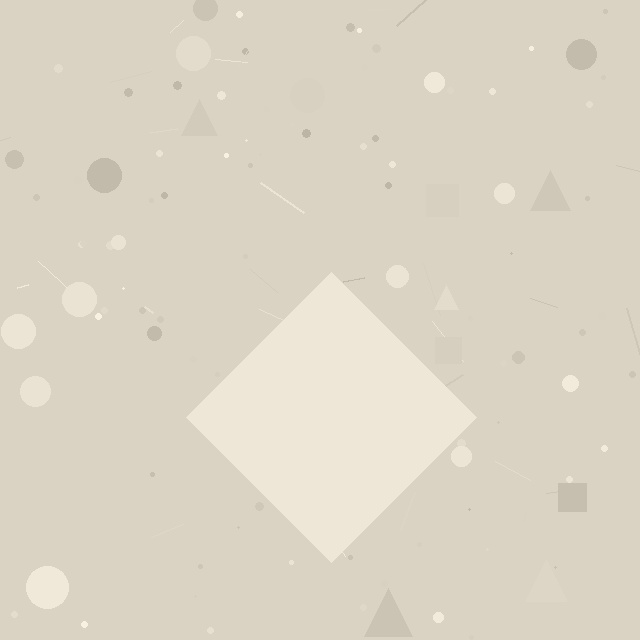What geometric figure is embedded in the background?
A diamond is embedded in the background.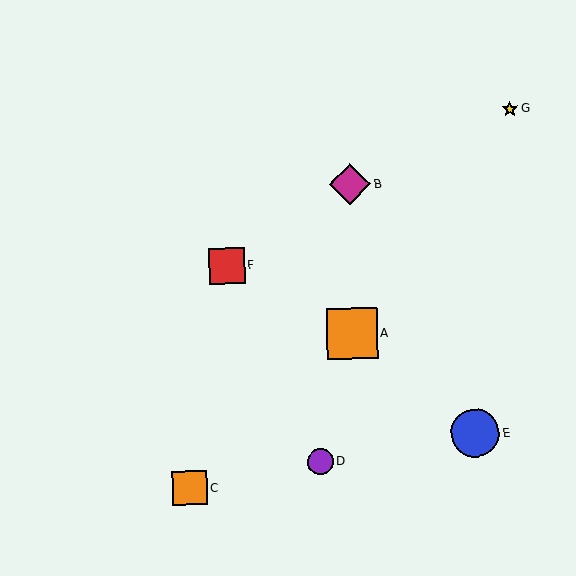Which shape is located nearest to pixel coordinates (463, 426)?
The blue circle (labeled E) at (475, 433) is nearest to that location.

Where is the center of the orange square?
The center of the orange square is at (190, 488).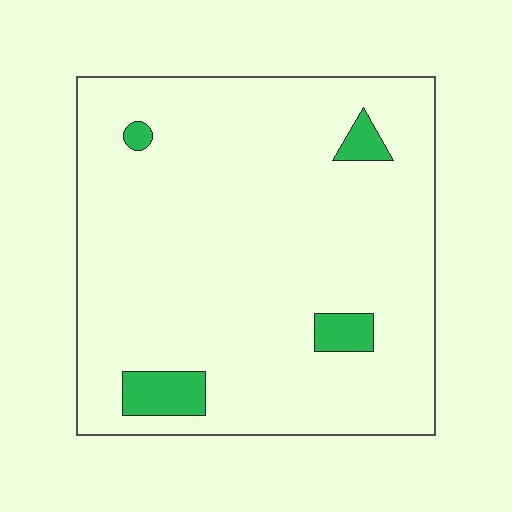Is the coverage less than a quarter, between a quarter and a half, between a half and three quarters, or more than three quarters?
Less than a quarter.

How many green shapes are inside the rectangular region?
4.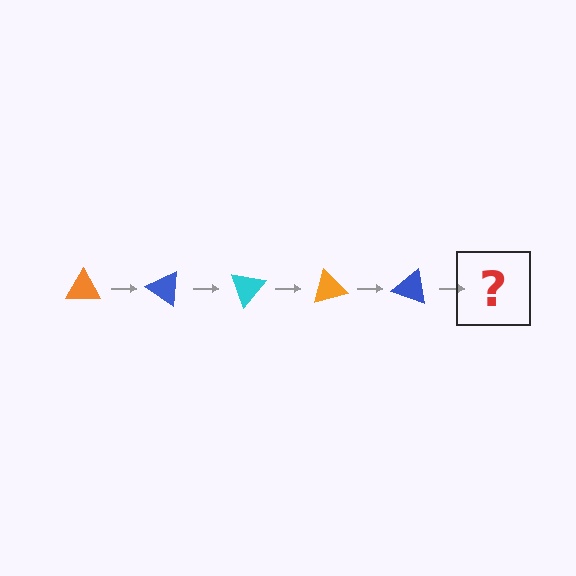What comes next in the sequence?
The next element should be a cyan triangle, rotated 175 degrees from the start.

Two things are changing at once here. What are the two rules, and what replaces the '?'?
The two rules are that it rotates 35 degrees each step and the color cycles through orange, blue, and cyan. The '?' should be a cyan triangle, rotated 175 degrees from the start.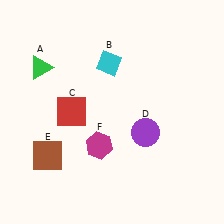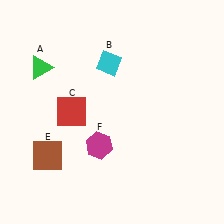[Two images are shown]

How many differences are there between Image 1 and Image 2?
There is 1 difference between the two images.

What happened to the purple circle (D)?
The purple circle (D) was removed in Image 2. It was in the bottom-right area of Image 1.